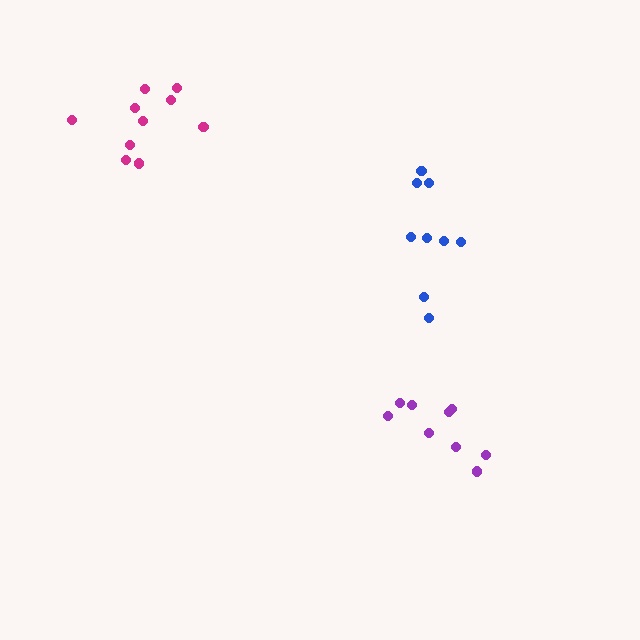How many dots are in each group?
Group 1: 9 dots, Group 2: 9 dots, Group 3: 10 dots (28 total).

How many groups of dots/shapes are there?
There are 3 groups.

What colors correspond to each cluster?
The clusters are colored: blue, purple, magenta.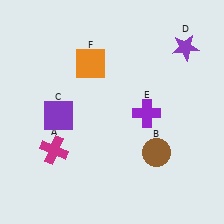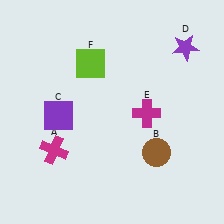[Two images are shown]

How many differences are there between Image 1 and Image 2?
There are 2 differences between the two images.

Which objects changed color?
E changed from purple to magenta. F changed from orange to lime.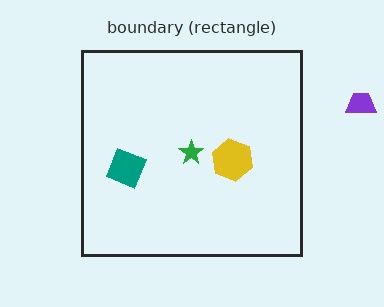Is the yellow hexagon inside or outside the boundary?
Inside.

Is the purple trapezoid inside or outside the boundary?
Outside.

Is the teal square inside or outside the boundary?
Inside.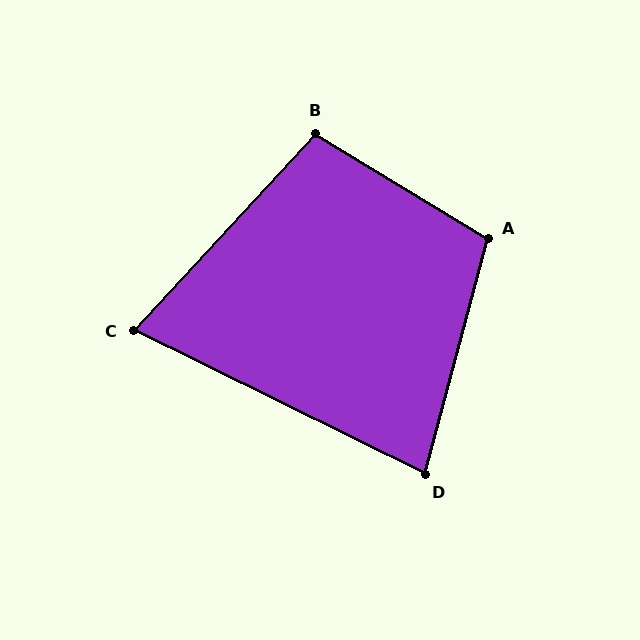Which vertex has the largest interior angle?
A, at approximately 107 degrees.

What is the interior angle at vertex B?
Approximately 101 degrees (obtuse).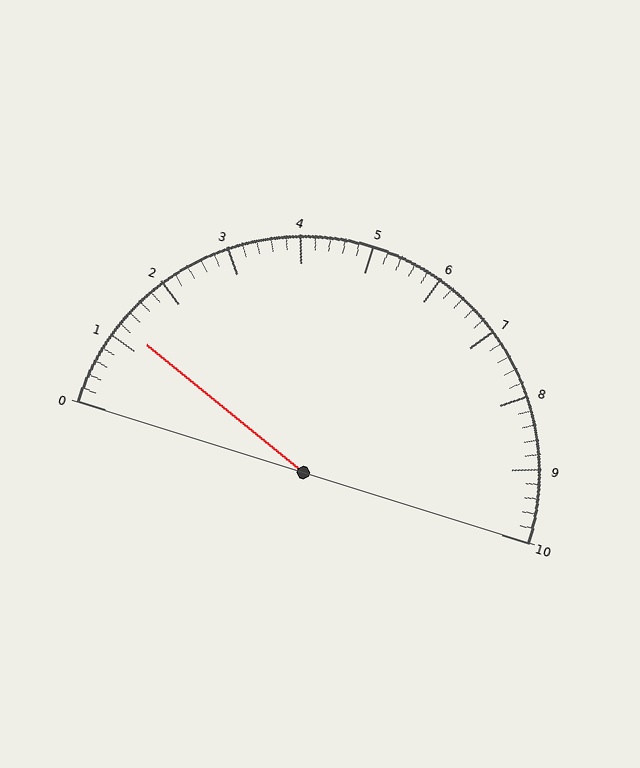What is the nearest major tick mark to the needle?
The nearest major tick mark is 1.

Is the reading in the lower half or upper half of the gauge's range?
The reading is in the lower half of the range (0 to 10).